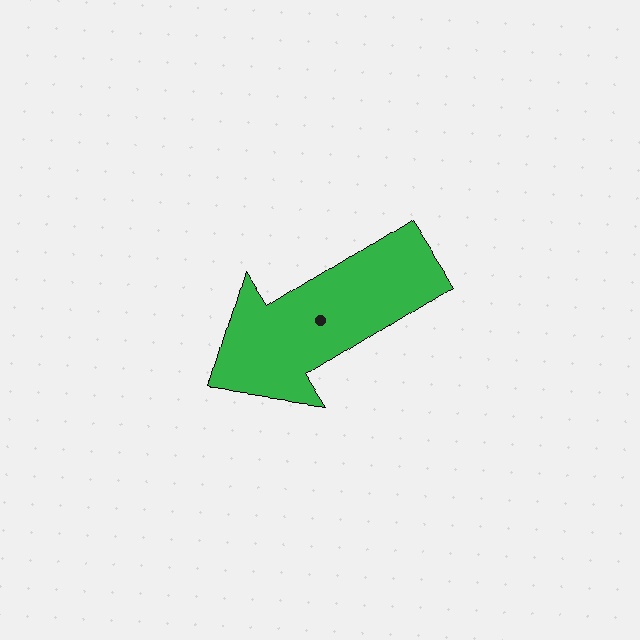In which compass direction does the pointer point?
Southwest.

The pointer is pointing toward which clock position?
Roughly 8 o'clock.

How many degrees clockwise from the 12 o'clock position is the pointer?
Approximately 237 degrees.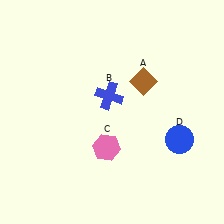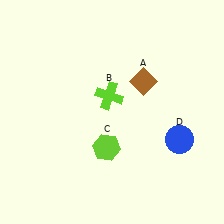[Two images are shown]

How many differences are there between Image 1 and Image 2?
There are 2 differences between the two images.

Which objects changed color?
B changed from blue to lime. C changed from pink to lime.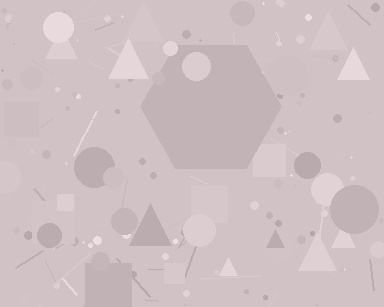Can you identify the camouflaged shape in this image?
The camouflaged shape is a hexagon.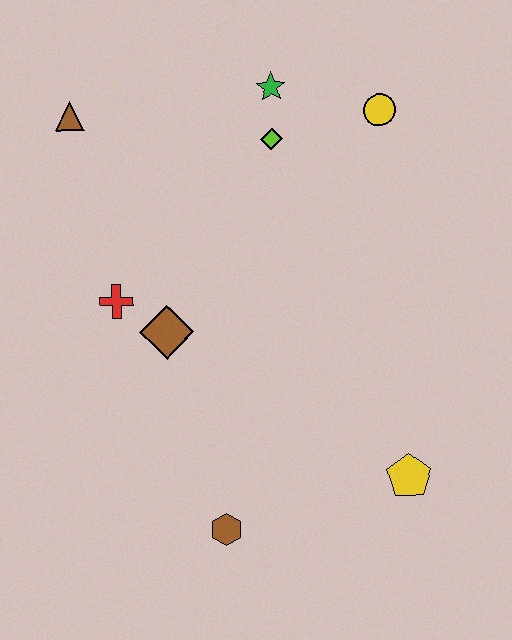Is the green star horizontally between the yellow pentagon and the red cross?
Yes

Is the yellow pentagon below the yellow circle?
Yes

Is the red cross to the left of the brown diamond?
Yes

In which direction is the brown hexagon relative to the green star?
The brown hexagon is below the green star.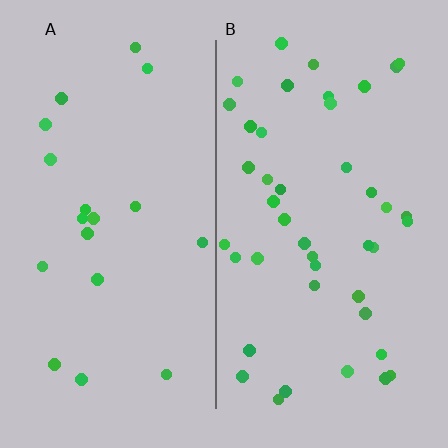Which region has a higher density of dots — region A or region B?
B (the right).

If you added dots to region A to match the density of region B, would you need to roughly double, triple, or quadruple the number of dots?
Approximately double.